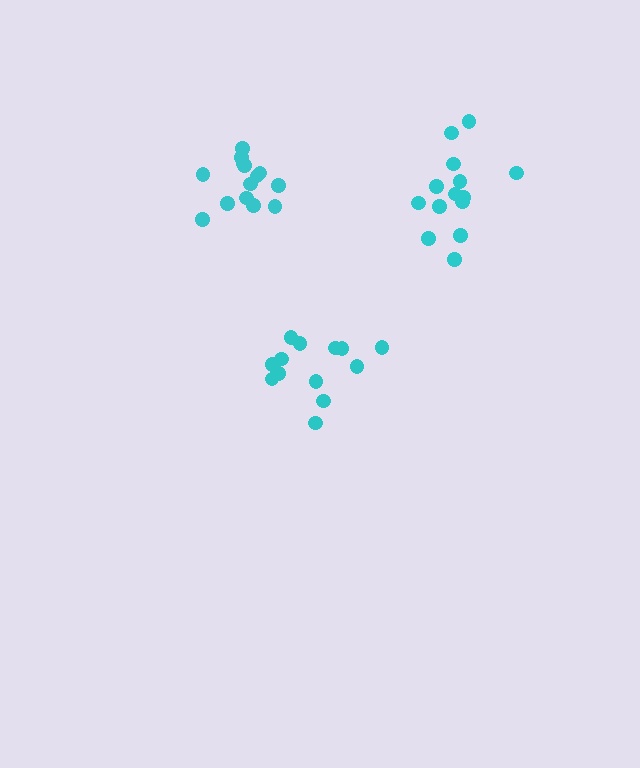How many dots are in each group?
Group 1: 13 dots, Group 2: 14 dots, Group 3: 14 dots (41 total).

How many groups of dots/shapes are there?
There are 3 groups.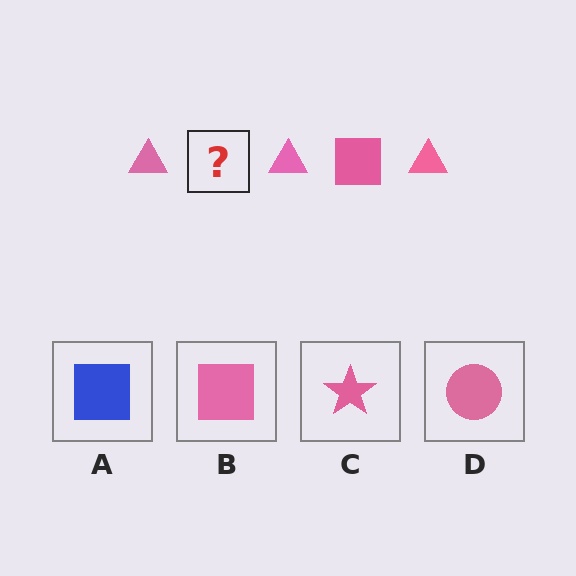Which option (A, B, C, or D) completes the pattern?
B.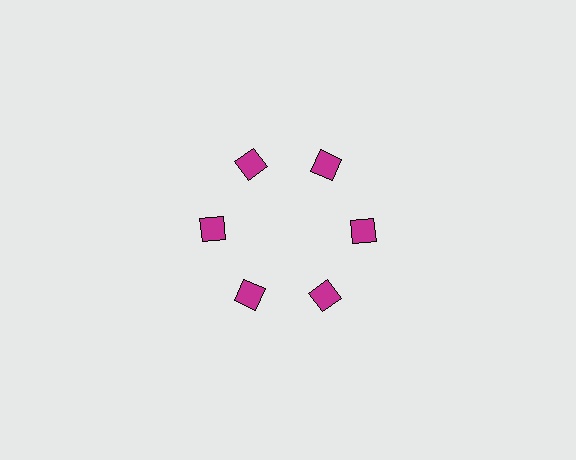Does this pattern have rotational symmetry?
Yes, this pattern has 6-fold rotational symmetry. It looks the same after rotating 60 degrees around the center.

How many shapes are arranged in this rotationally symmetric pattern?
There are 6 shapes, arranged in 6 groups of 1.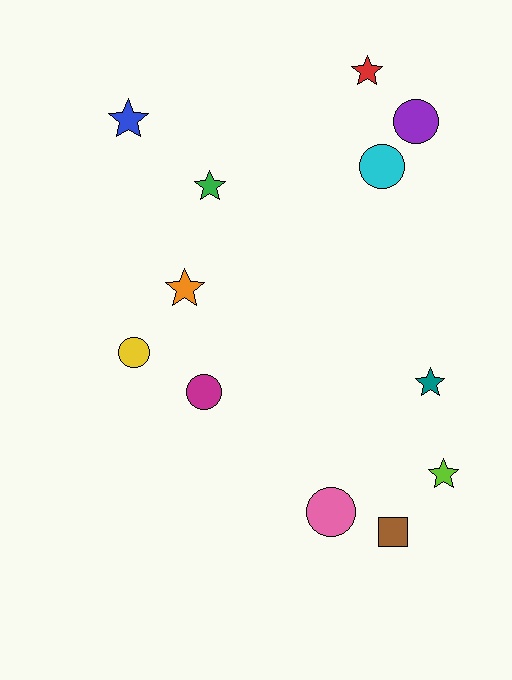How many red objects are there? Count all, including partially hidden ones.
There is 1 red object.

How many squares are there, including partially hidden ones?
There is 1 square.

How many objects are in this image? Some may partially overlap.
There are 12 objects.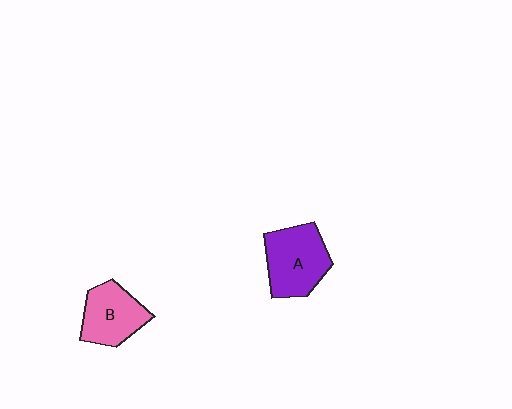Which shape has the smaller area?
Shape B (pink).